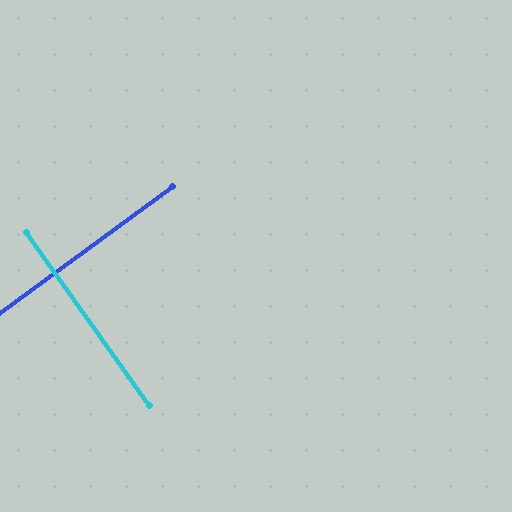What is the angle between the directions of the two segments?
Approximately 89 degrees.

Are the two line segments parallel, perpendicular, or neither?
Perpendicular — they meet at approximately 89°.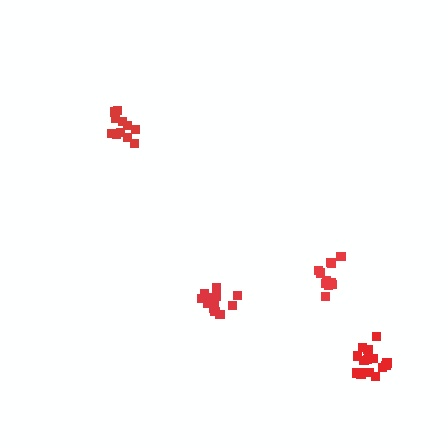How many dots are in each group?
Group 1: 12 dots, Group 2: 11 dots, Group 3: 11 dots, Group 4: 16 dots (50 total).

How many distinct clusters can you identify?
There are 4 distinct clusters.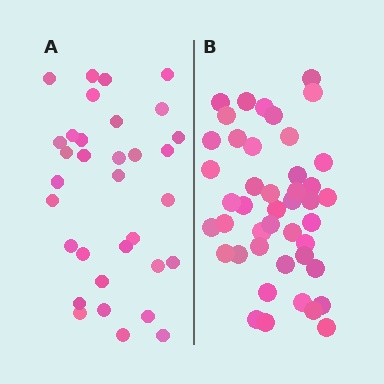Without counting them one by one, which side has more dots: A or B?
Region B (the right region) has more dots.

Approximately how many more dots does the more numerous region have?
Region B has roughly 12 or so more dots than region A.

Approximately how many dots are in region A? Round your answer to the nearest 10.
About 30 dots. (The exact count is 33, which rounds to 30.)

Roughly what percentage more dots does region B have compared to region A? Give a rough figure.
About 35% more.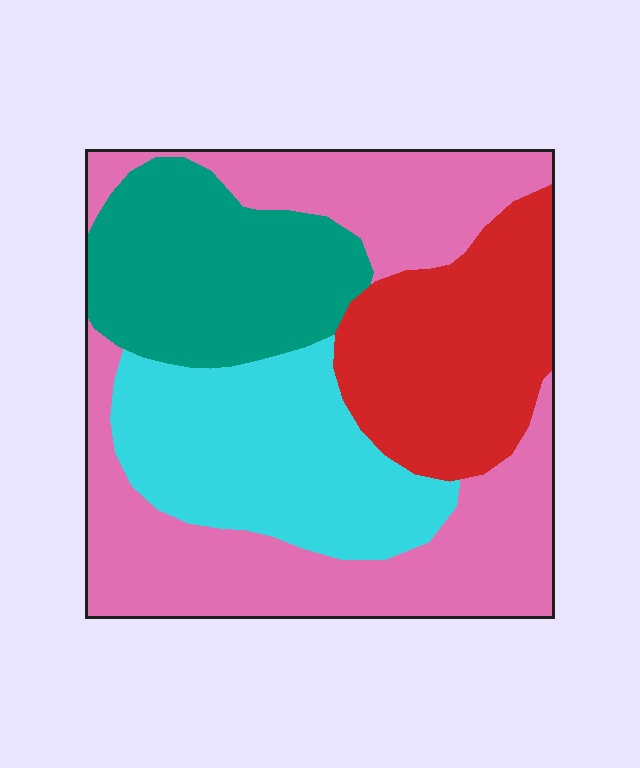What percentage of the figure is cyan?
Cyan takes up about one fifth (1/5) of the figure.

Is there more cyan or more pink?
Pink.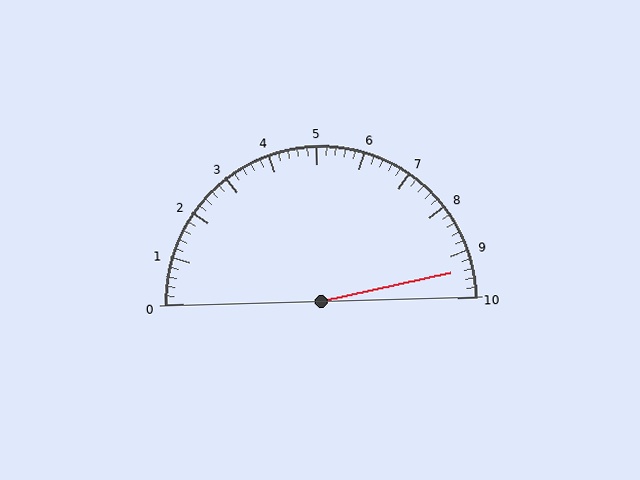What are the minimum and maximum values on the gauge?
The gauge ranges from 0 to 10.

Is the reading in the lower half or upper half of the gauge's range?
The reading is in the upper half of the range (0 to 10).